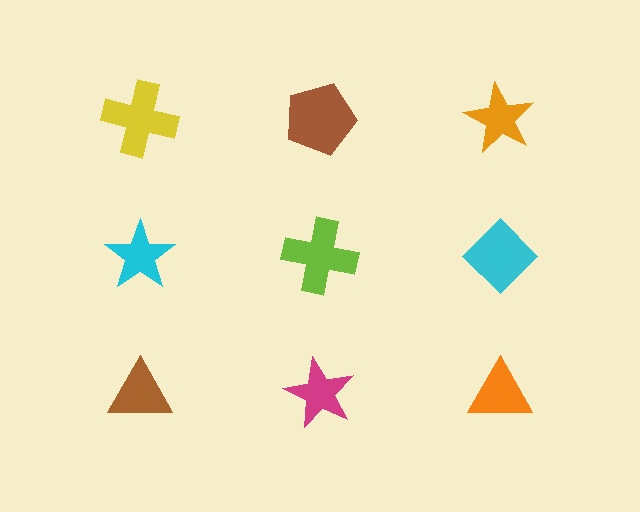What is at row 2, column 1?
A cyan star.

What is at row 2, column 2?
A lime cross.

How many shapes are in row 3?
3 shapes.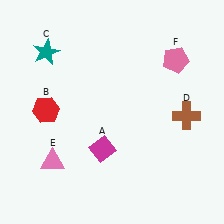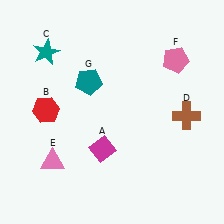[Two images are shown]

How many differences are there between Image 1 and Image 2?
There is 1 difference between the two images.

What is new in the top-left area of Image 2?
A teal pentagon (G) was added in the top-left area of Image 2.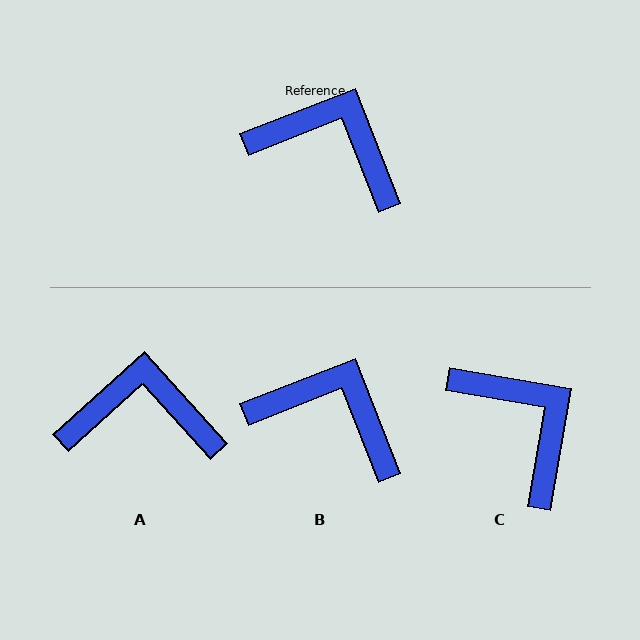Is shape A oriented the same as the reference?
No, it is off by about 21 degrees.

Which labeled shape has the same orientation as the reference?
B.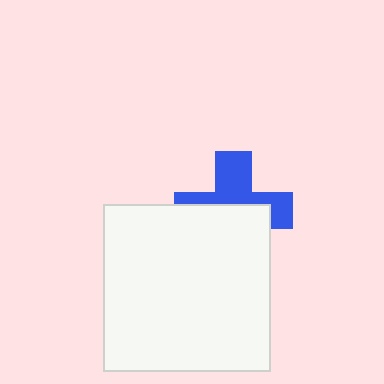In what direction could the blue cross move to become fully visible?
The blue cross could move up. That would shift it out from behind the white square entirely.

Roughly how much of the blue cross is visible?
About half of it is visible (roughly 46%).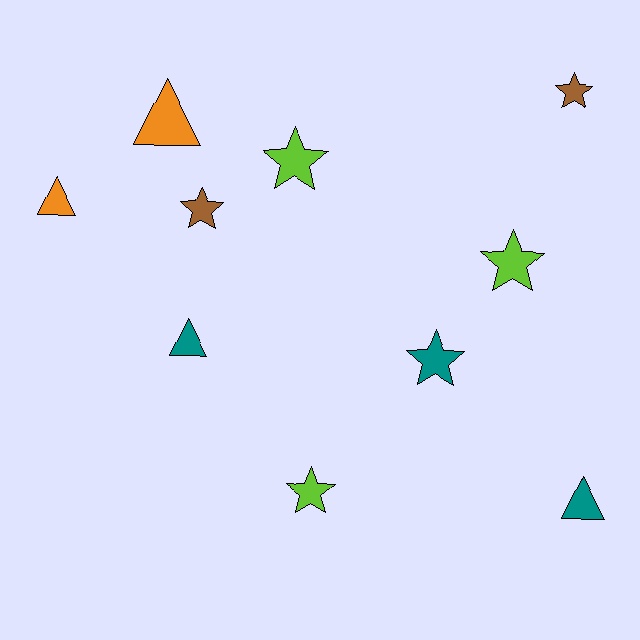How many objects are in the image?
There are 10 objects.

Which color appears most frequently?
Teal, with 3 objects.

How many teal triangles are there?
There are 2 teal triangles.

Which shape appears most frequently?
Star, with 6 objects.